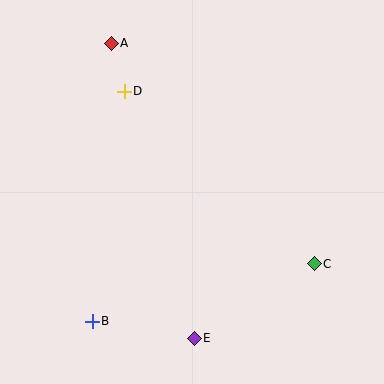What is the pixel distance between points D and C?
The distance between D and C is 257 pixels.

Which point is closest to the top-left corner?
Point A is closest to the top-left corner.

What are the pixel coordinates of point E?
Point E is at (194, 338).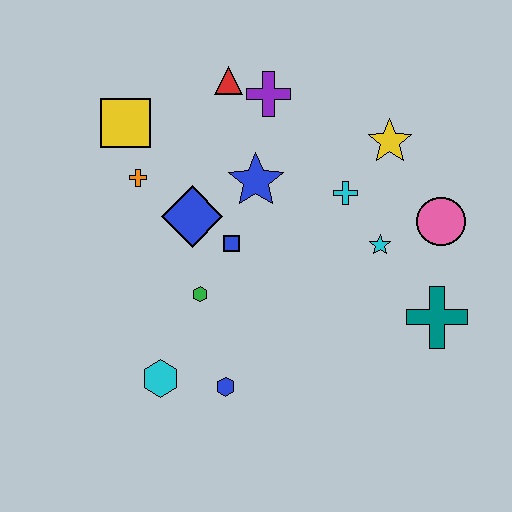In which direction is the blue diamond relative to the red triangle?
The blue diamond is below the red triangle.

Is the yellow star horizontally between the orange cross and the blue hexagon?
No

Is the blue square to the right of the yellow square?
Yes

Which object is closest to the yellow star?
The cyan cross is closest to the yellow star.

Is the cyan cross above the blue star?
No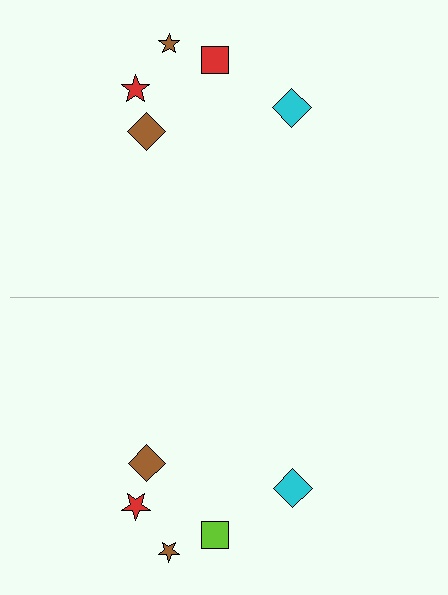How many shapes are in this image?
There are 10 shapes in this image.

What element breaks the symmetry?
The lime square on the bottom side breaks the symmetry — its mirror counterpart is red.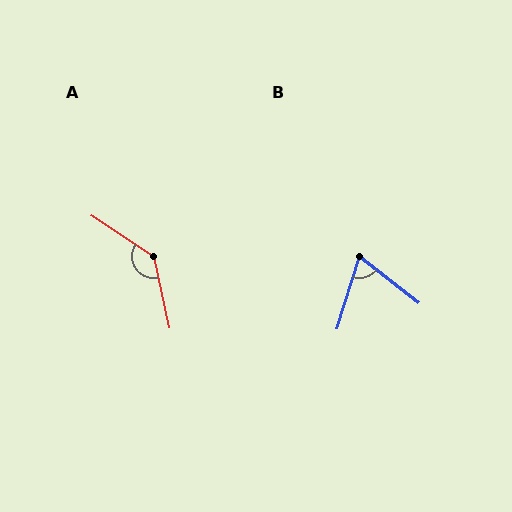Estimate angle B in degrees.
Approximately 69 degrees.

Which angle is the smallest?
B, at approximately 69 degrees.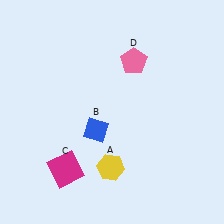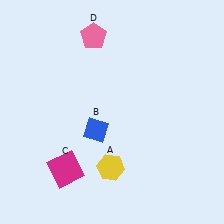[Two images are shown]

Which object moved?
The pink pentagon (D) moved left.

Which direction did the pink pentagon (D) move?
The pink pentagon (D) moved left.